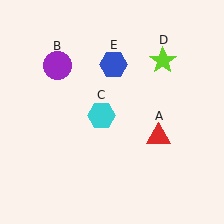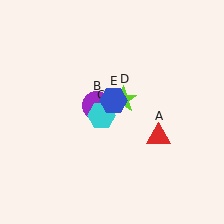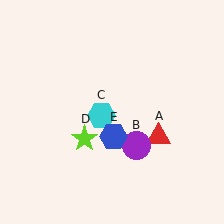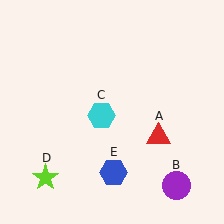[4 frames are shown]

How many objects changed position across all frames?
3 objects changed position: purple circle (object B), lime star (object D), blue hexagon (object E).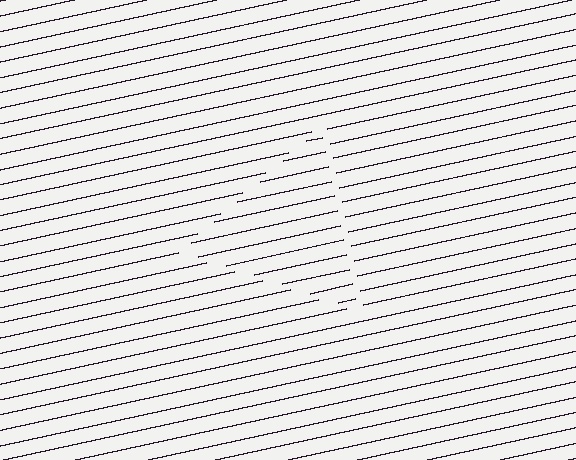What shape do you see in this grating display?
An illusory triangle. The interior of the shape contains the same grating, shifted by half a period — the contour is defined by the phase discontinuity where line-ends from the inner and outer gratings abut.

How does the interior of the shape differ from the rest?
The interior of the shape contains the same grating, shifted by half a period — the contour is defined by the phase discontinuity where line-ends from the inner and outer gratings abut.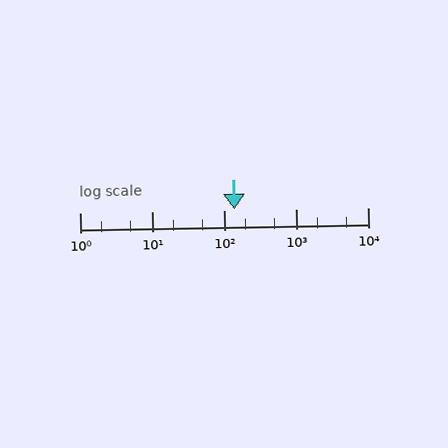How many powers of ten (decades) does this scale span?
The scale spans 4 decades, from 1 to 10000.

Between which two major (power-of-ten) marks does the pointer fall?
The pointer is between 100 and 1000.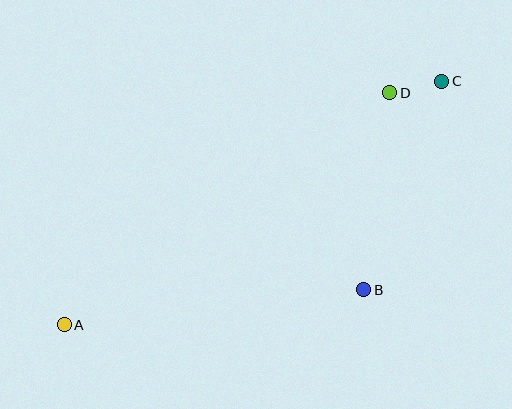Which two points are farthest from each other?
Points A and C are farthest from each other.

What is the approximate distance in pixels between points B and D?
The distance between B and D is approximately 199 pixels.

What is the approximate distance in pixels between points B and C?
The distance between B and C is approximately 223 pixels.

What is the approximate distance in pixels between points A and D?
The distance between A and D is approximately 400 pixels.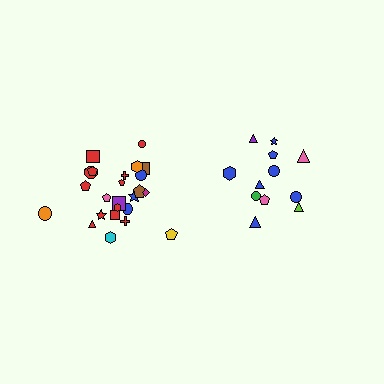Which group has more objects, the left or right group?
The left group.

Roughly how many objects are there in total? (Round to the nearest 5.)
Roughly 35 objects in total.